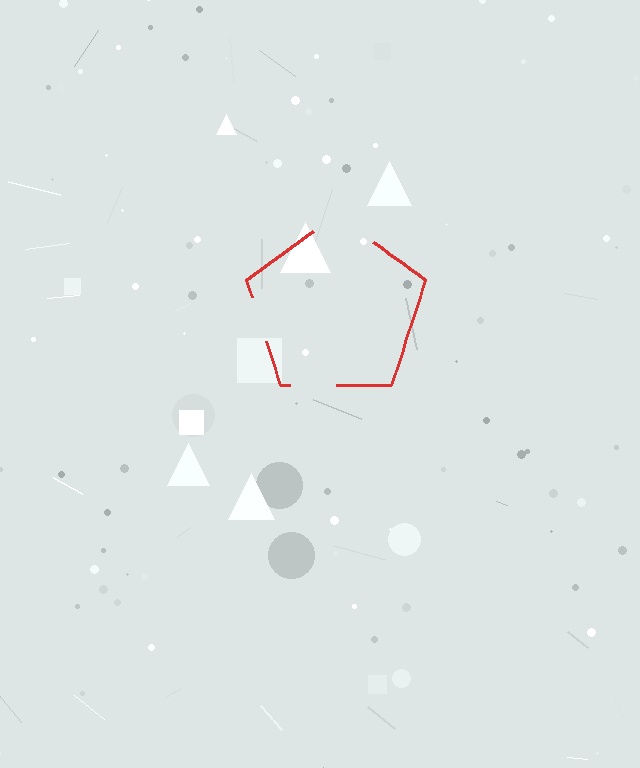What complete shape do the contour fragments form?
The contour fragments form a pentagon.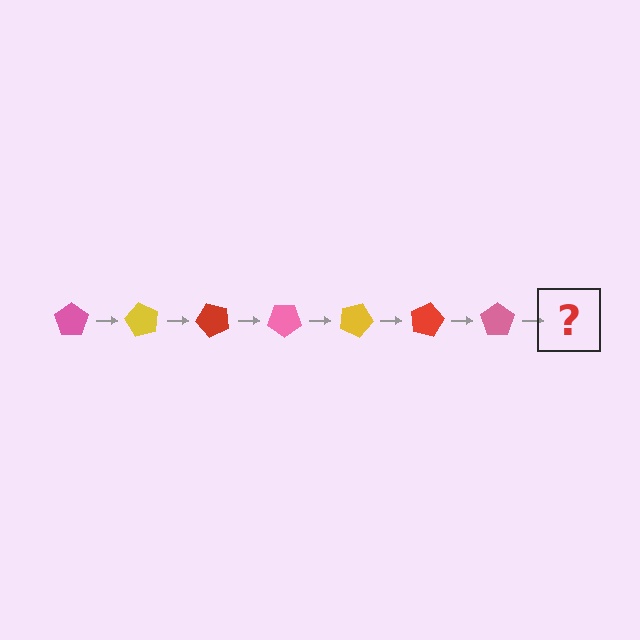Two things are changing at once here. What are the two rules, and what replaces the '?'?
The two rules are that it rotates 60 degrees each step and the color cycles through pink, yellow, and red. The '?' should be a yellow pentagon, rotated 420 degrees from the start.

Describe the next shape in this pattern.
It should be a yellow pentagon, rotated 420 degrees from the start.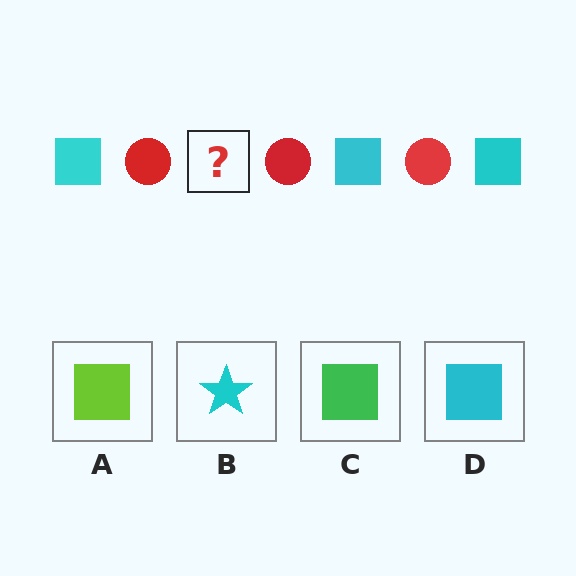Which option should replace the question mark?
Option D.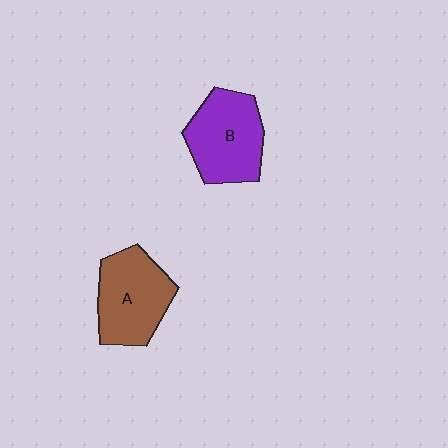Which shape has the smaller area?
Shape A (brown).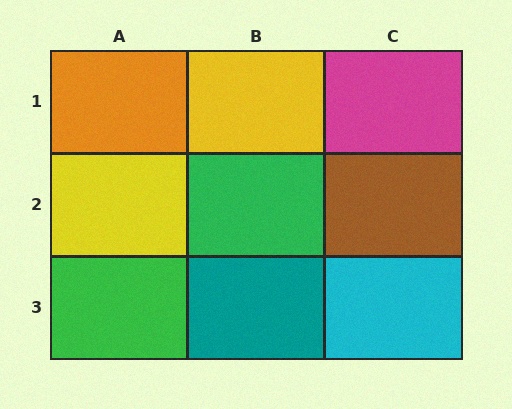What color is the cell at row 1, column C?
Magenta.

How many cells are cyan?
1 cell is cyan.